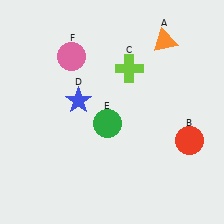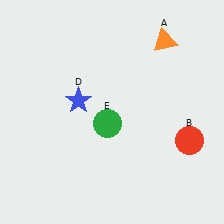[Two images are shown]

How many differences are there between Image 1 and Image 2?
There are 2 differences between the two images.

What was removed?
The pink circle (F), the lime cross (C) were removed in Image 2.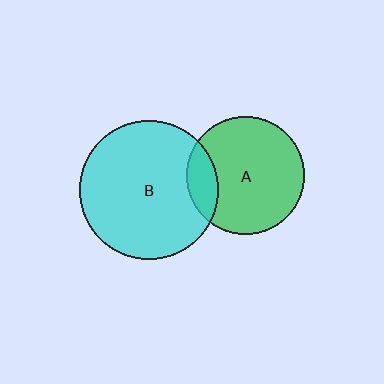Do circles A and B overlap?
Yes.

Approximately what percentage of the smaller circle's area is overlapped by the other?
Approximately 15%.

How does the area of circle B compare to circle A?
Approximately 1.4 times.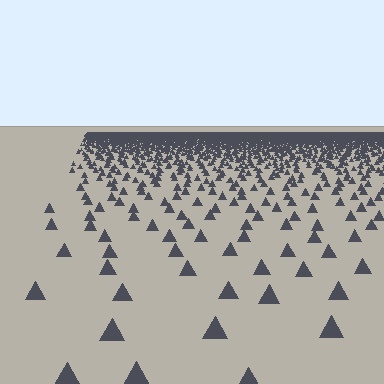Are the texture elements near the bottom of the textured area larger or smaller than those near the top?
Larger. Near the bottom, elements are closer to the viewer and appear at a bigger on-screen size.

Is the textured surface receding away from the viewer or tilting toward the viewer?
The surface is receding away from the viewer. Texture elements get smaller and denser toward the top.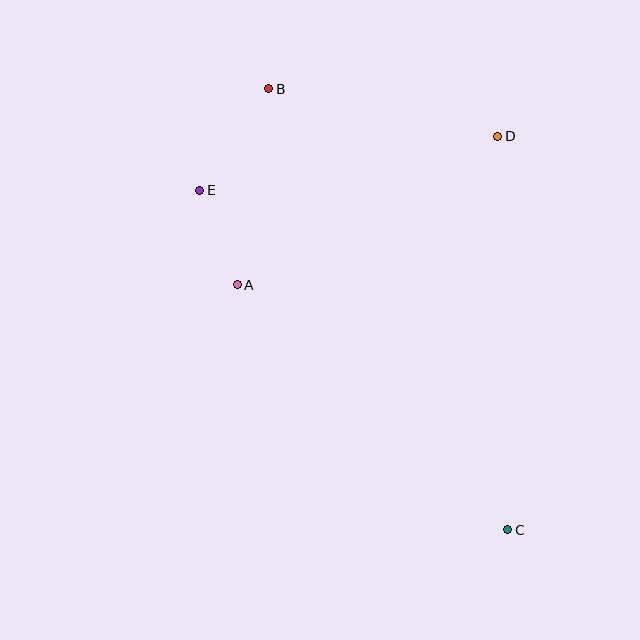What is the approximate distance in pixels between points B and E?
The distance between B and E is approximately 123 pixels.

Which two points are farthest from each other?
Points B and C are farthest from each other.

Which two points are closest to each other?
Points A and E are closest to each other.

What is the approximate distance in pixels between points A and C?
The distance between A and C is approximately 365 pixels.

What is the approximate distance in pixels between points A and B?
The distance between A and B is approximately 199 pixels.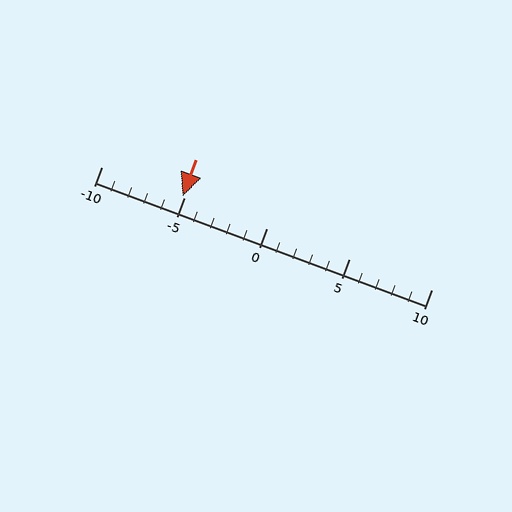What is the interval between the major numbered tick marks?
The major tick marks are spaced 5 units apart.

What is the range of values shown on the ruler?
The ruler shows values from -10 to 10.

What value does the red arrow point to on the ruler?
The red arrow points to approximately -5.